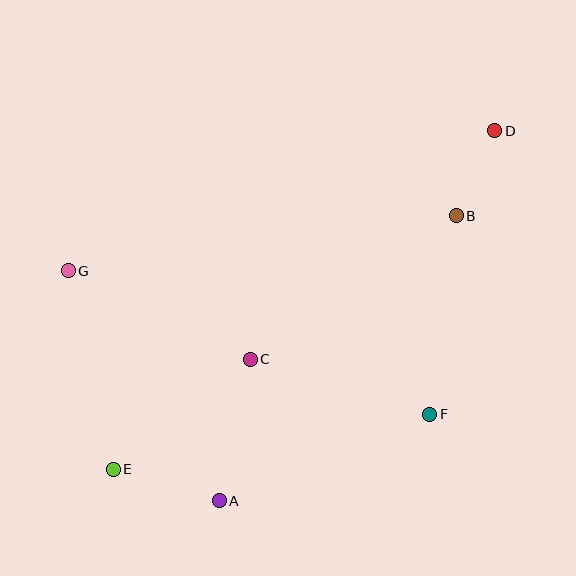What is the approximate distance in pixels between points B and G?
The distance between B and G is approximately 392 pixels.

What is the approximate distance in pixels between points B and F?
The distance between B and F is approximately 200 pixels.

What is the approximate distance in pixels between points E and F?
The distance between E and F is approximately 321 pixels.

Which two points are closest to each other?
Points B and D are closest to each other.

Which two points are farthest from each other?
Points D and E are farthest from each other.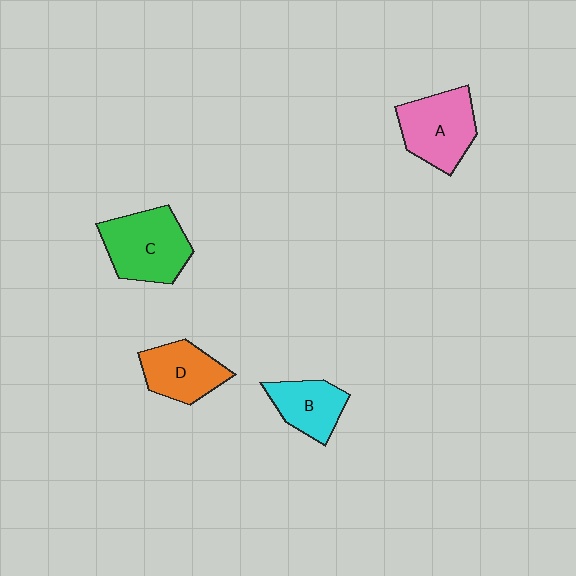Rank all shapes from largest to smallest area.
From largest to smallest: C (green), A (pink), D (orange), B (cyan).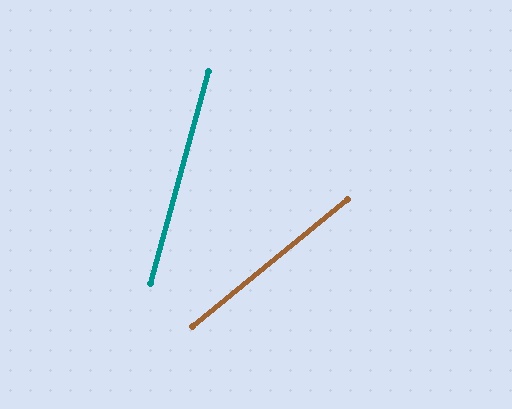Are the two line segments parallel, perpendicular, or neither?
Neither parallel nor perpendicular — they differ by about 35°.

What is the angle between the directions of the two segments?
Approximately 35 degrees.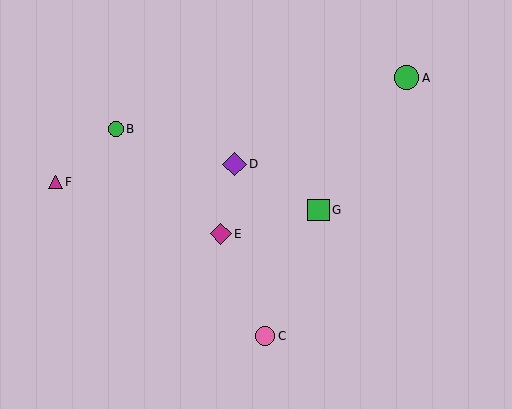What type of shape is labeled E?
Shape E is a magenta diamond.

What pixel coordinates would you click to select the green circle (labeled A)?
Click at (407, 78) to select the green circle A.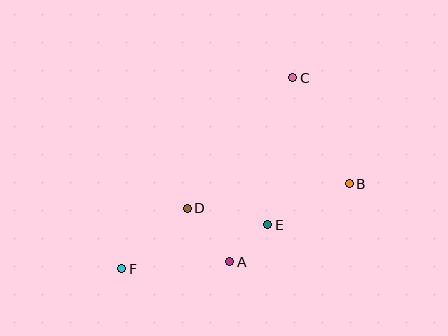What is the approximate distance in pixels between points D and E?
The distance between D and E is approximately 82 pixels.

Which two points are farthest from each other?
Points C and F are farthest from each other.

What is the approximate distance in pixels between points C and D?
The distance between C and D is approximately 168 pixels.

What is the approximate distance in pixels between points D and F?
The distance between D and F is approximately 89 pixels.